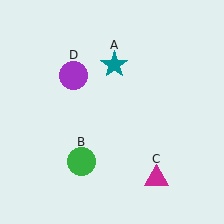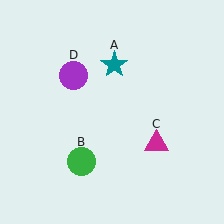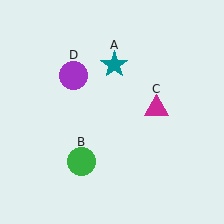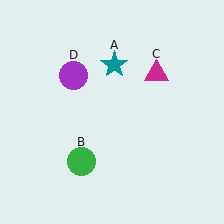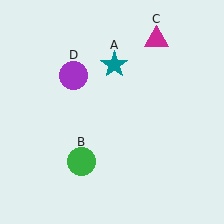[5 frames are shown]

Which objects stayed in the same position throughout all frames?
Teal star (object A) and green circle (object B) and purple circle (object D) remained stationary.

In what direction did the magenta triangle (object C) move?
The magenta triangle (object C) moved up.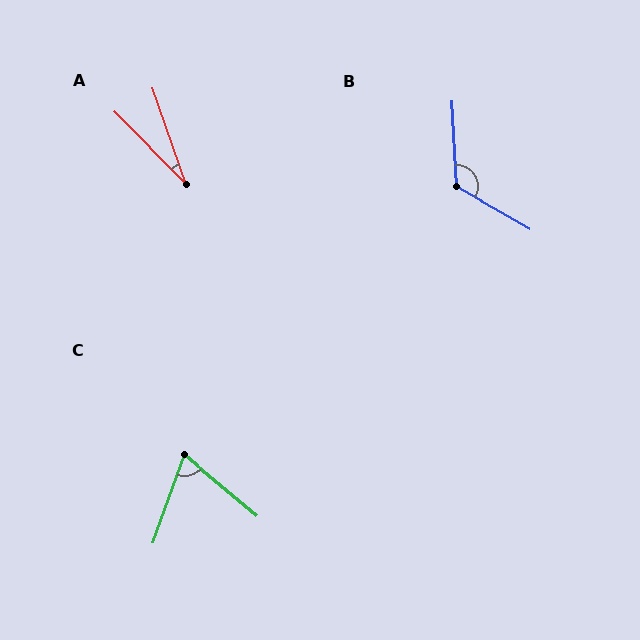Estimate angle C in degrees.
Approximately 70 degrees.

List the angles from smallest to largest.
A (26°), C (70°), B (123°).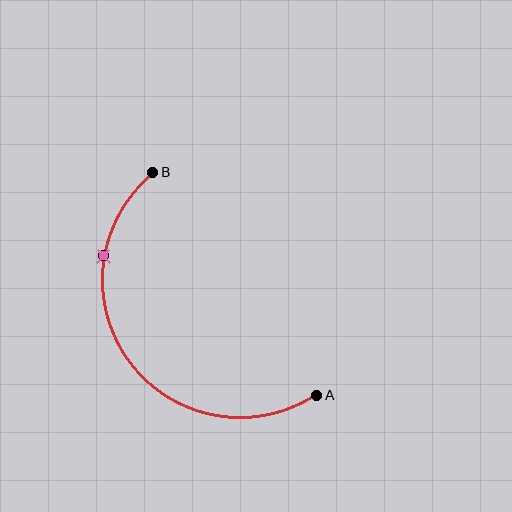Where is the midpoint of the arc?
The arc midpoint is the point on the curve farthest from the straight line joining A and B. It sits below and to the left of that line.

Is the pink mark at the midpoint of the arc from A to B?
No. The pink mark lies on the arc but is closer to endpoint B. The arc midpoint would be at the point on the curve equidistant along the arc from both A and B.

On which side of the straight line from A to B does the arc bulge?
The arc bulges below and to the left of the straight line connecting A and B.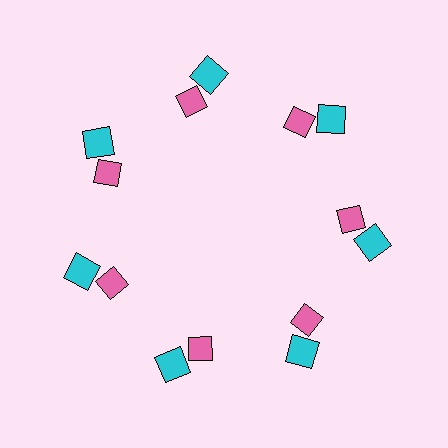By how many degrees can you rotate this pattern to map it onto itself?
The pattern maps onto itself every 51 degrees of rotation.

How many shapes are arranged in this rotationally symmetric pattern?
There are 14 shapes, arranged in 7 groups of 2.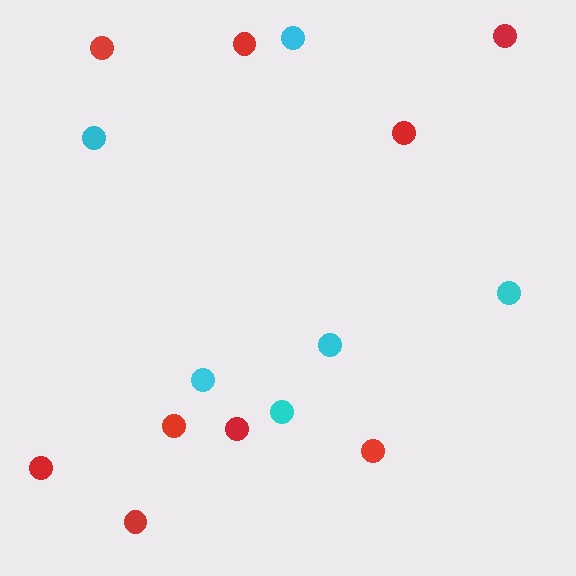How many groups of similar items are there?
There are 2 groups: one group of red circles (9) and one group of cyan circles (6).